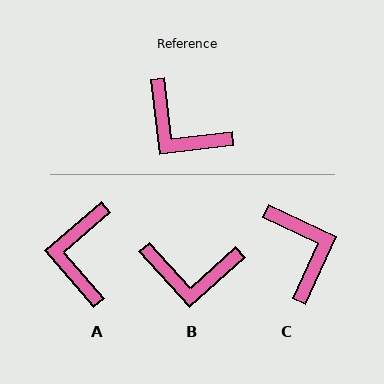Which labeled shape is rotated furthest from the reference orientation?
C, about 148 degrees away.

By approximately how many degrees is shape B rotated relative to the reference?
Approximately 35 degrees counter-clockwise.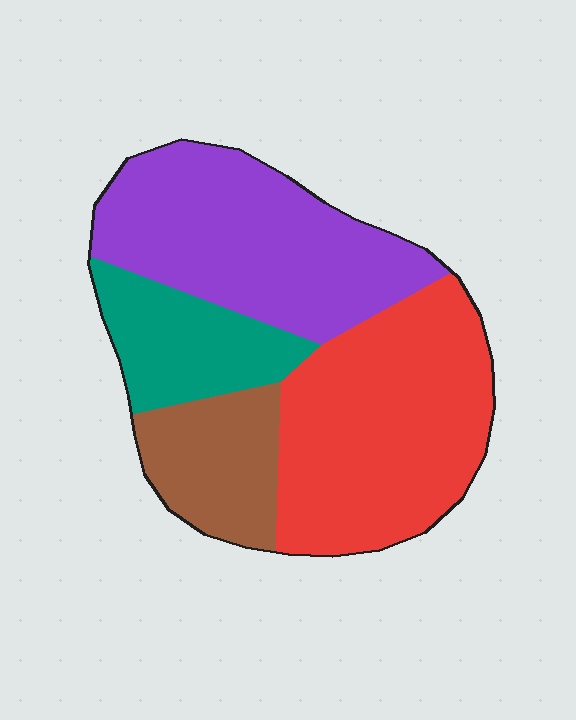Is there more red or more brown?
Red.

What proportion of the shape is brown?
Brown takes up less than a quarter of the shape.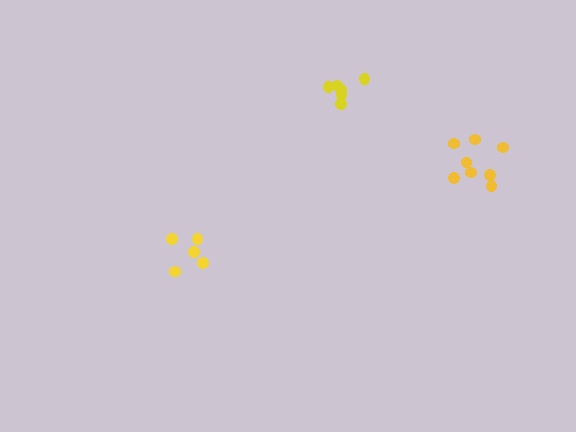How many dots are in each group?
Group 1: 5 dots, Group 2: 6 dots, Group 3: 8 dots (19 total).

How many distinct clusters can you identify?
There are 3 distinct clusters.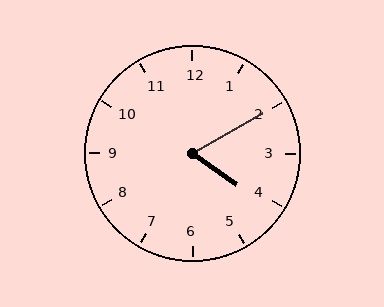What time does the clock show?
4:10.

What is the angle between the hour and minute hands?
Approximately 65 degrees.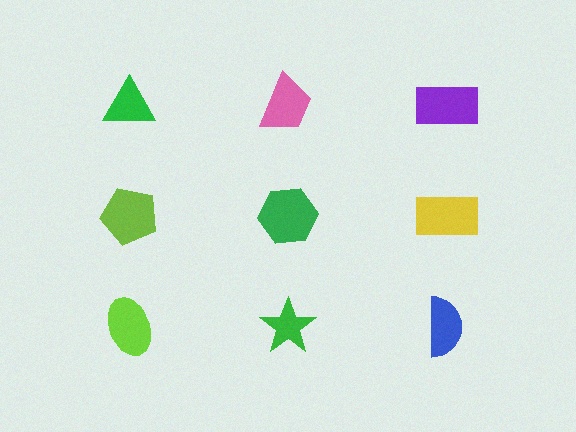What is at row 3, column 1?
A lime ellipse.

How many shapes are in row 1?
3 shapes.